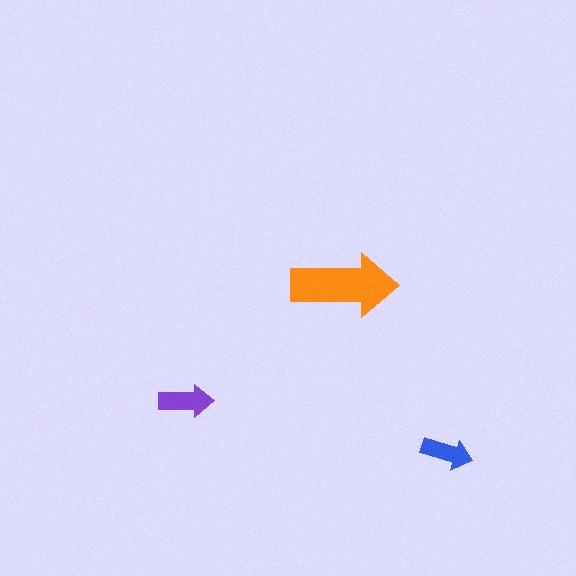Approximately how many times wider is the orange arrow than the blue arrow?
About 2 times wider.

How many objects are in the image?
There are 3 objects in the image.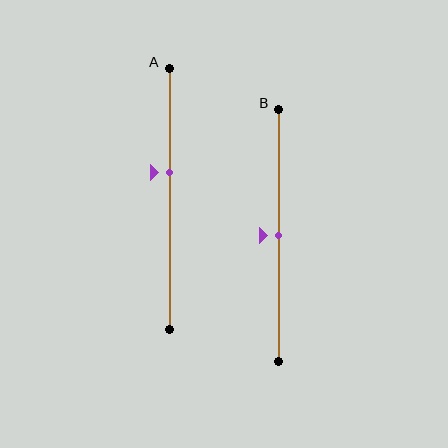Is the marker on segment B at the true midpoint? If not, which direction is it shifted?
Yes, the marker on segment B is at the true midpoint.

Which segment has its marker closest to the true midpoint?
Segment B has its marker closest to the true midpoint.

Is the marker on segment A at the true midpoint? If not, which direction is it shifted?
No, the marker on segment A is shifted upward by about 10% of the segment length.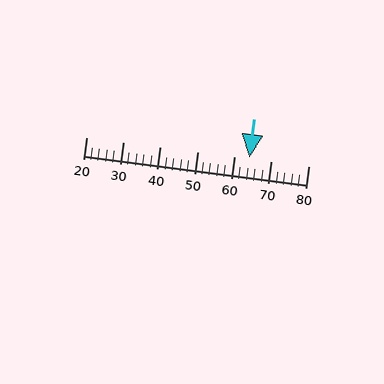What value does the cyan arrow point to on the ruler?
The cyan arrow points to approximately 64.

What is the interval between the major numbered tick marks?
The major tick marks are spaced 10 units apart.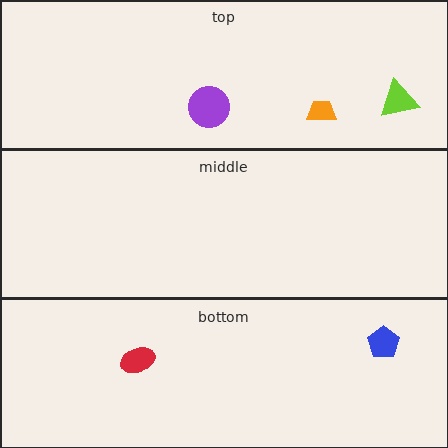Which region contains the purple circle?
The top region.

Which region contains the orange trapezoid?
The top region.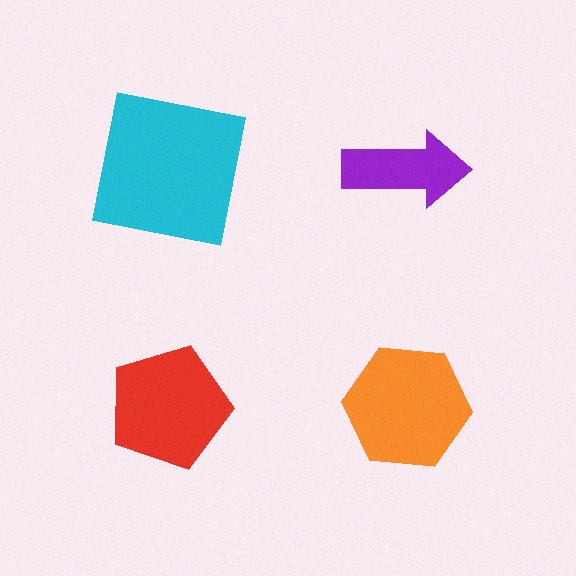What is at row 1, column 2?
A purple arrow.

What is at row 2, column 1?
A red pentagon.